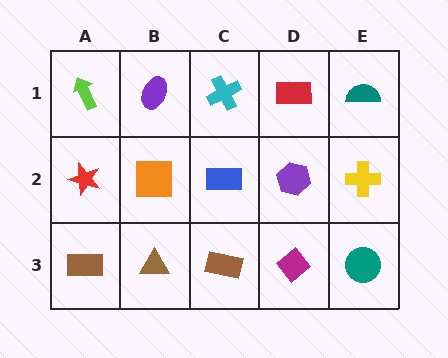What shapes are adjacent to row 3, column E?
A yellow cross (row 2, column E), a magenta diamond (row 3, column D).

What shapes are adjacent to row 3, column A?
A red star (row 2, column A), a brown triangle (row 3, column B).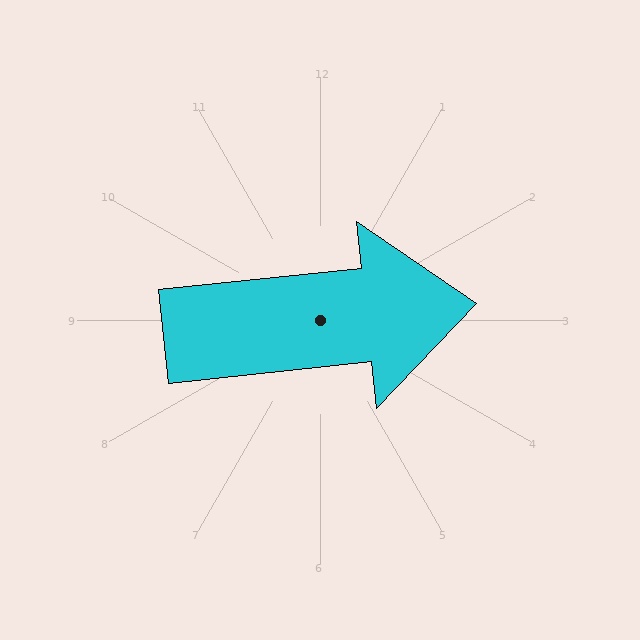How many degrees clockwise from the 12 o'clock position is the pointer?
Approximately 84 degrees.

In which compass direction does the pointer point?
East.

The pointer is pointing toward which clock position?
Roughly 3 o'clock.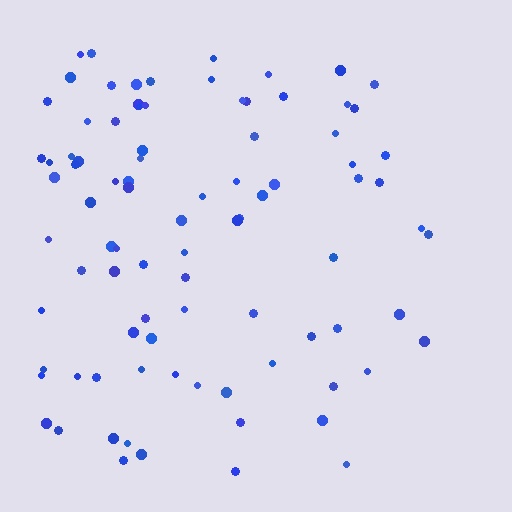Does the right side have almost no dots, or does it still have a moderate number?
Still a moderate number, just noticeably fewer than the left.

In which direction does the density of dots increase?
From right to left, with the left side densest.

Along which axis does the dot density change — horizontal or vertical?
Horizontal.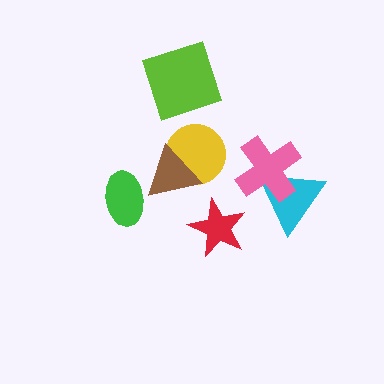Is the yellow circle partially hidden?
Yes, it is partially covered by another shape.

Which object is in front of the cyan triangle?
The pink cross is in front of the cyan triangle.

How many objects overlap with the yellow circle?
1 object overlaps with the yellow circle.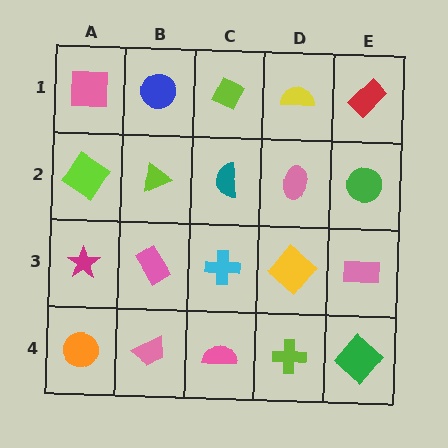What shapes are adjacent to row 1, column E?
A green circle (row 2, column E), a yellow semicircle (row 1, column D).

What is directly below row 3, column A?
An orange circle.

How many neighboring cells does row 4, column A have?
2.